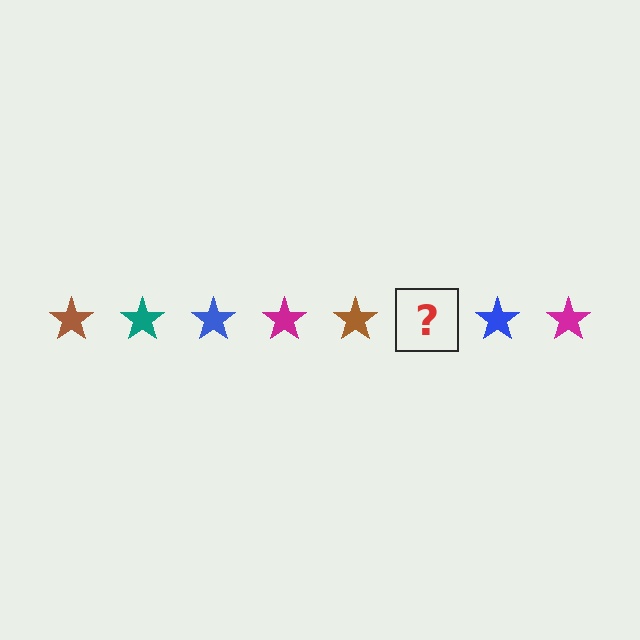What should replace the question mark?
The question mark should be replaced with a teal star.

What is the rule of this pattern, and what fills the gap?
The rule is that the pattern cycles through brown, teal, blue, magenta stars. The gap should be filled with a teal star.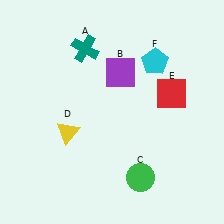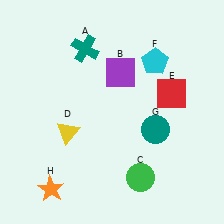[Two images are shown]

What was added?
A teal circle (G), an orange star (H) were added in Image 2.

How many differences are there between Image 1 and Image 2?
There are 2 differences between the two images.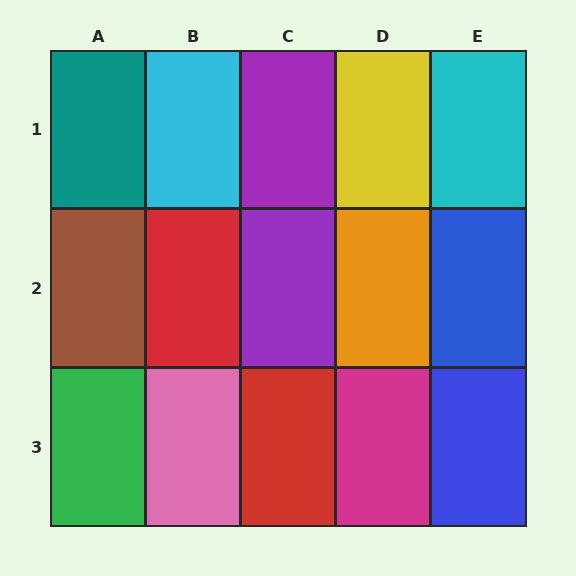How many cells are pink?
1 cell is pink.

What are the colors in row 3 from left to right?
Green, pink, red, magenta, blue.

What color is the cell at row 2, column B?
Red.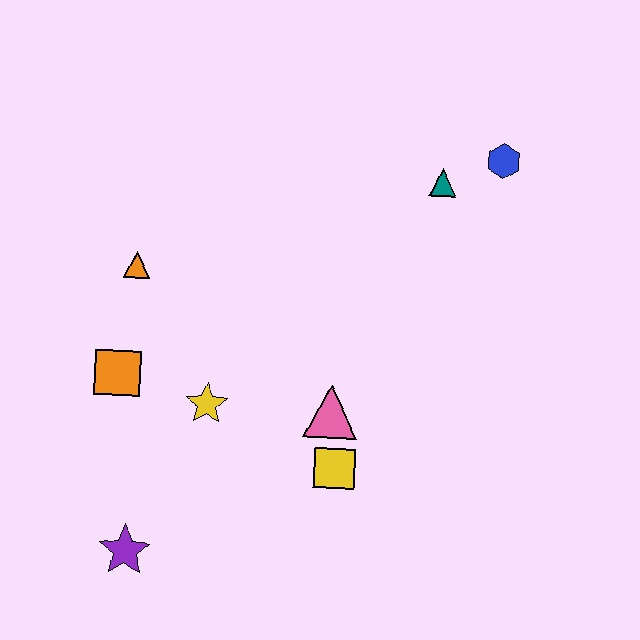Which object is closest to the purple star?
The yellow star is closest to the purple star.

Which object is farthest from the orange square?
The blue hexagon is farthest from the orange square.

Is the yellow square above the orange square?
No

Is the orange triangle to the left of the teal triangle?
Yes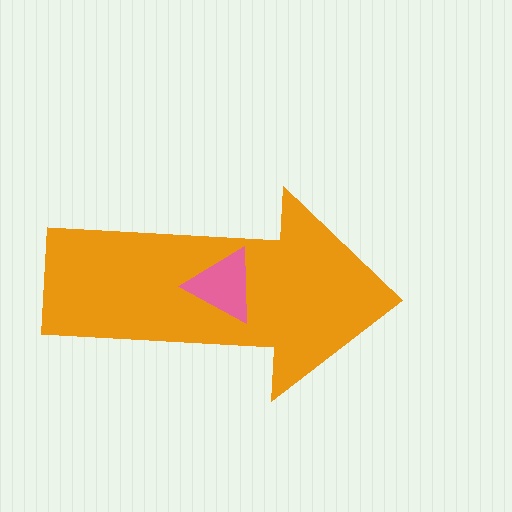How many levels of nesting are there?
2.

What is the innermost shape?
The pink triangle.